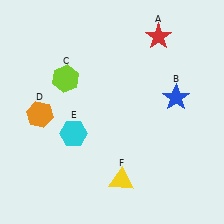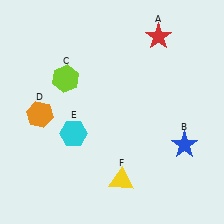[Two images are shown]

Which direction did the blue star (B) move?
The blue star (B) moved down.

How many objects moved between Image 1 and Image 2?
1 object moved between the two images.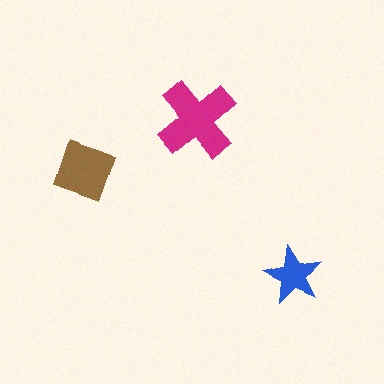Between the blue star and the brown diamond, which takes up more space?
The brown diamond.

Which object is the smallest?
The blue star.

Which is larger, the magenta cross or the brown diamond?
The magenta cross.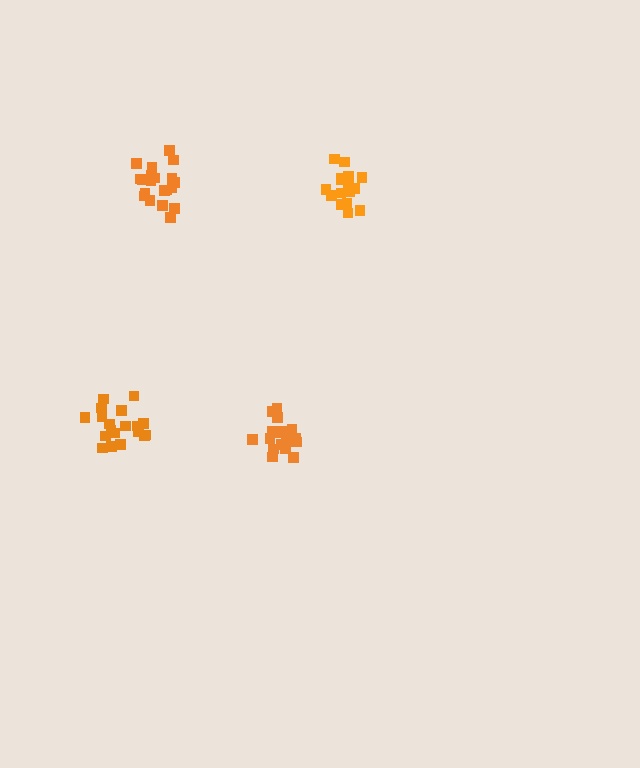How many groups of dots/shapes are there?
There are 4 groups.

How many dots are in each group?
Group 1: 17 dots, Group 2: 20 dots, Group 3: 21 dots, Group 4: 20 dots (78 total).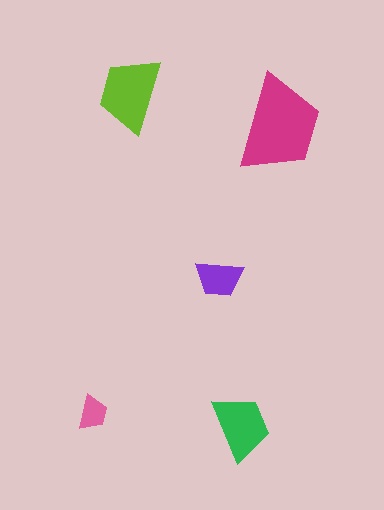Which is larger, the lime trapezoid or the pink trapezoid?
The lime one.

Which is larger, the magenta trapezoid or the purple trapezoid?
The magenta one.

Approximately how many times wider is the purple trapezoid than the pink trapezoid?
About 1.5 times wider.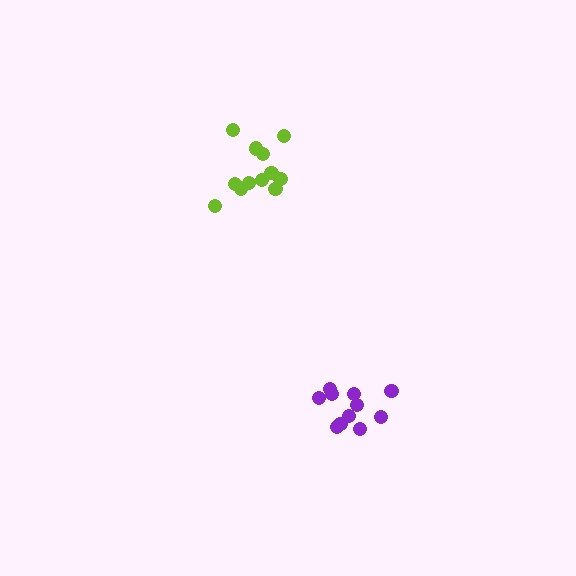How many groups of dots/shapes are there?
There are 2 groups.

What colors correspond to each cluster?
The clusters are colored: purple, lime.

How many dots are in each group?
Group 1: 11 dots, Group 2: 12 dots (23 total).